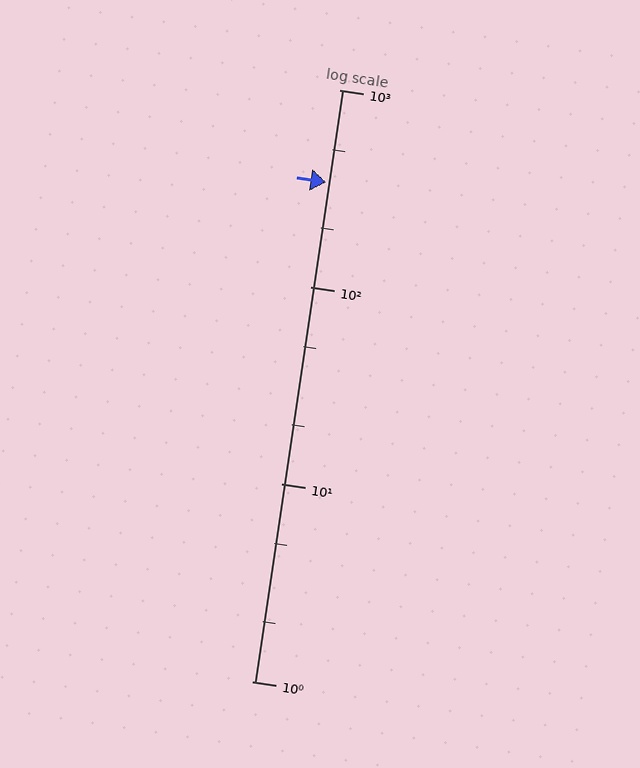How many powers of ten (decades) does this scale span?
The scale spans 3 decades, from 1 to 1000.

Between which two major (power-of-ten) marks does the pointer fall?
The pointer is between 100 and 1000.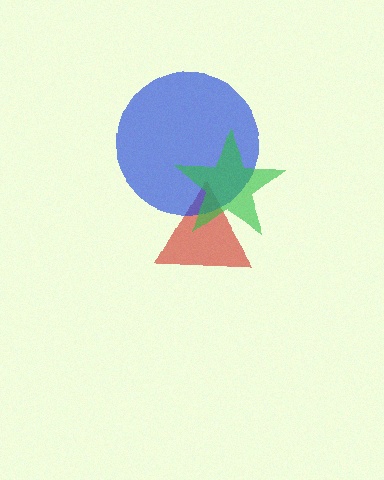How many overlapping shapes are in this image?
There are 3 overlapping shapes in the image.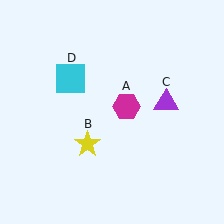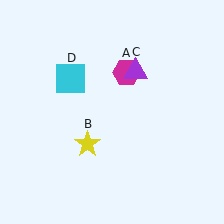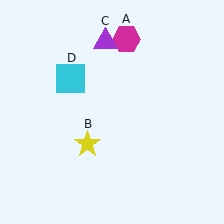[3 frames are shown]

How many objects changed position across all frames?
2 objects changed position: magenta hexagon (object A), purple triangle (object C).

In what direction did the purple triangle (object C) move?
The purple triangle (object C) moved up and to the left.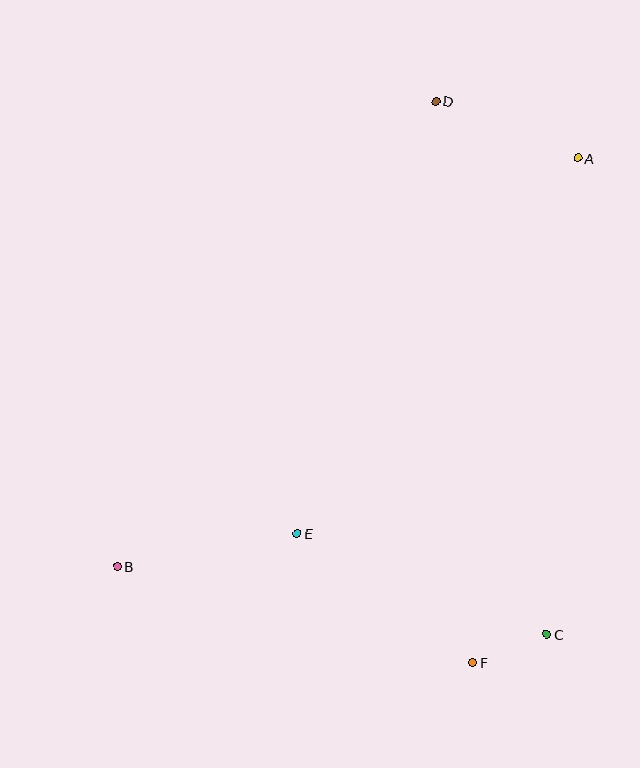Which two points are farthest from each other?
Points A and B are farthest from each other.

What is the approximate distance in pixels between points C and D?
The distance between C and D is approximately 545 pixels.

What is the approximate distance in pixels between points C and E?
The distance between C and E is approximately 269 pixels.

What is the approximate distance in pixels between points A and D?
The distance between A and D is approximately 153 pixels.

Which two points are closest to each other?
Points C and F are closest to each other.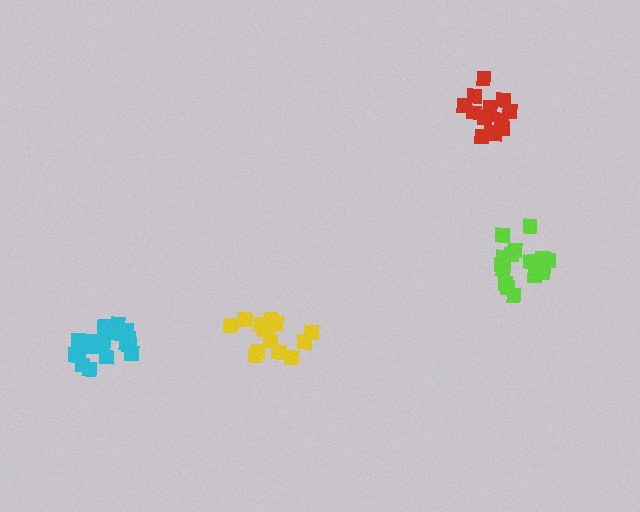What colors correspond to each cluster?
The clusters are colored: red, yellow, cyan, lime.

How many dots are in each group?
Group 1: 14 dots, Group 2: 16 dots, Group 3: 18 dots, Group 4: 20 dots (68 total).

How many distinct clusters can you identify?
There are 4 distinct clusters.